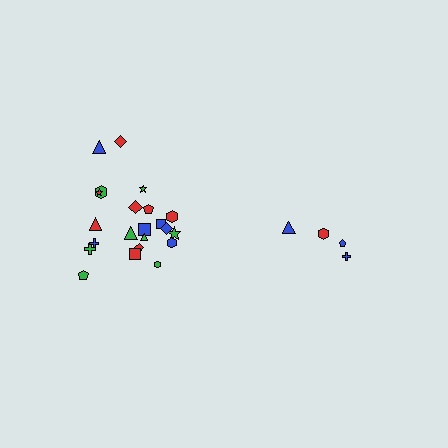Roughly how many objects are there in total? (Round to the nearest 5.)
Roughly 25 objects in total.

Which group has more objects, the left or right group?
The left group.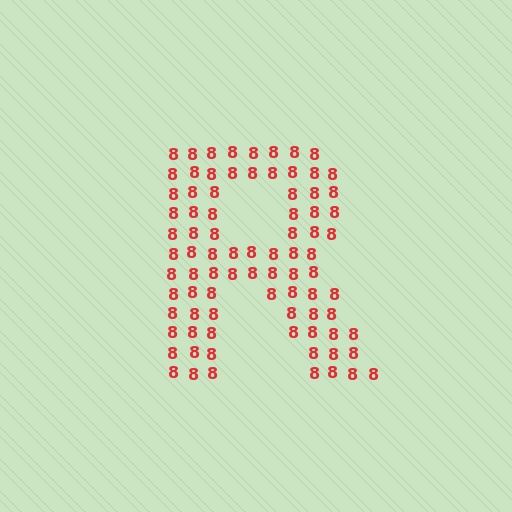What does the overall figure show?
The overall figure shows the letter R.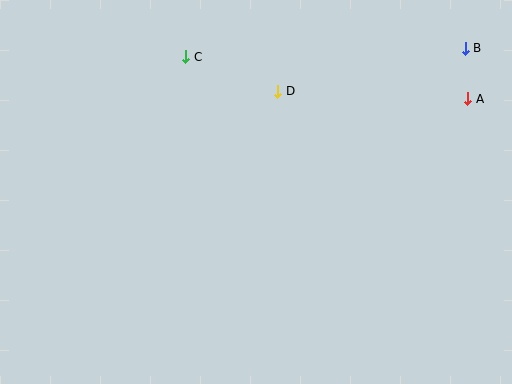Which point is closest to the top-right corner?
Point B is closest to the top-right corner.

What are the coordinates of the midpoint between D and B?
The midpoint between D and B is at (372, 70).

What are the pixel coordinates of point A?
Point A is at (468, 99).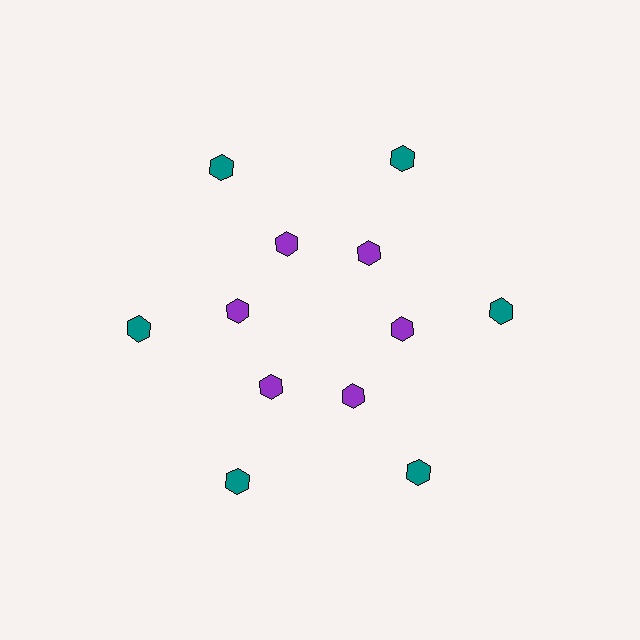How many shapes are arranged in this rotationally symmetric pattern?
There are 12 shapes, arranged in 6 groups of 2.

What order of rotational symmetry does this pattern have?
This pattern has 6-fold rotational symmetry.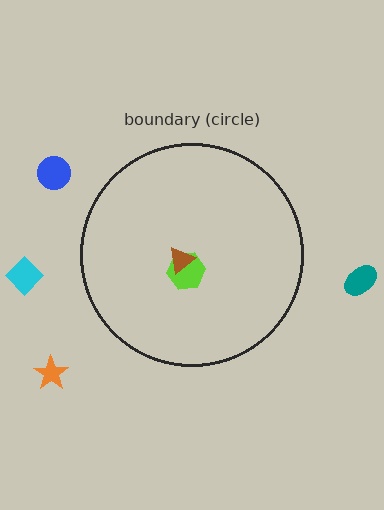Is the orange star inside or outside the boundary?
Outside.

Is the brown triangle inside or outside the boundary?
Inside.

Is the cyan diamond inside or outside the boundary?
Outside.